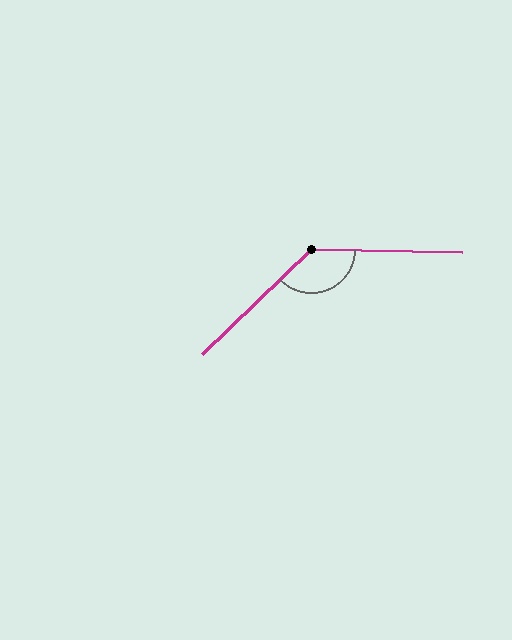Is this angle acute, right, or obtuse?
It is obtuse.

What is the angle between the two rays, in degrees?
Approximately 135 degrees.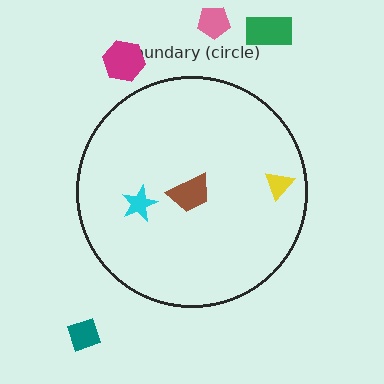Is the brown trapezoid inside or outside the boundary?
Inside.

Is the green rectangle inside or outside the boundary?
Outside.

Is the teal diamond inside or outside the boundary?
Outside.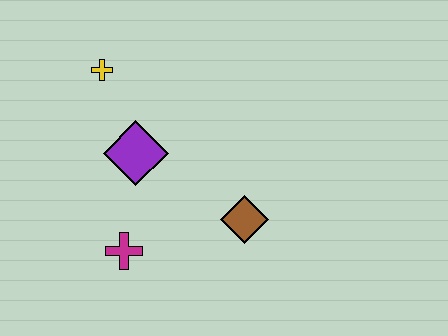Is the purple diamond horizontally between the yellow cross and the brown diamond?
Yes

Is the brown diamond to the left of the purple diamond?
No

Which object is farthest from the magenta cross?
The yellow cross is farthest from the magenta cross.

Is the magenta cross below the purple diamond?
Yes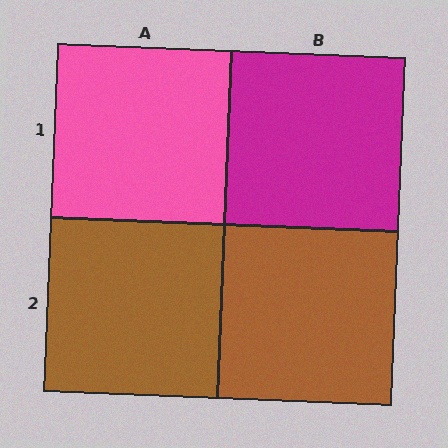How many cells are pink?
1 cell is pink.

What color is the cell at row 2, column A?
Brown.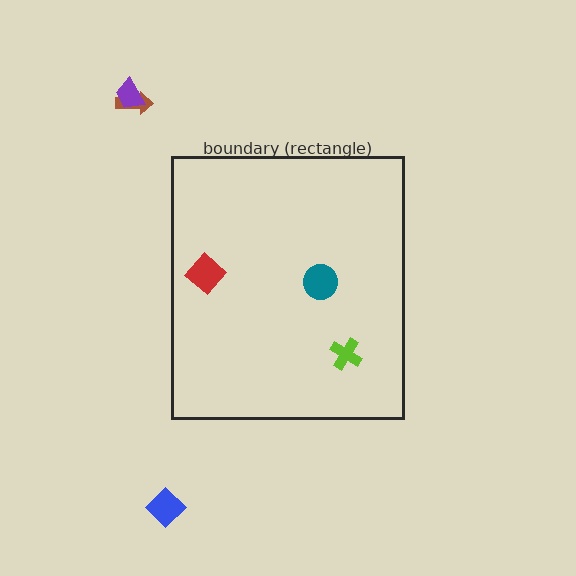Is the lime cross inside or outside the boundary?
Inside.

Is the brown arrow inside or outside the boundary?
Outside.